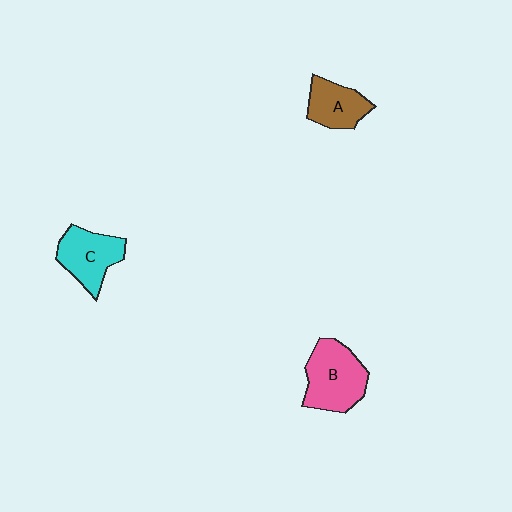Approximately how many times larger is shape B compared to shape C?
Approximately 1.2 times.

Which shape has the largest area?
Shape B (pink).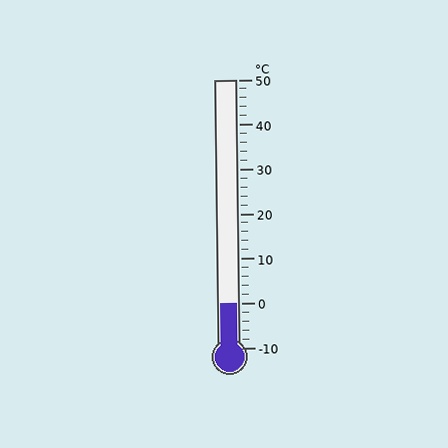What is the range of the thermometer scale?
The thermometer scale ranges from -10°C to 50°C.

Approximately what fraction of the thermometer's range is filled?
The thermometer is filled to approximately 15% of its range.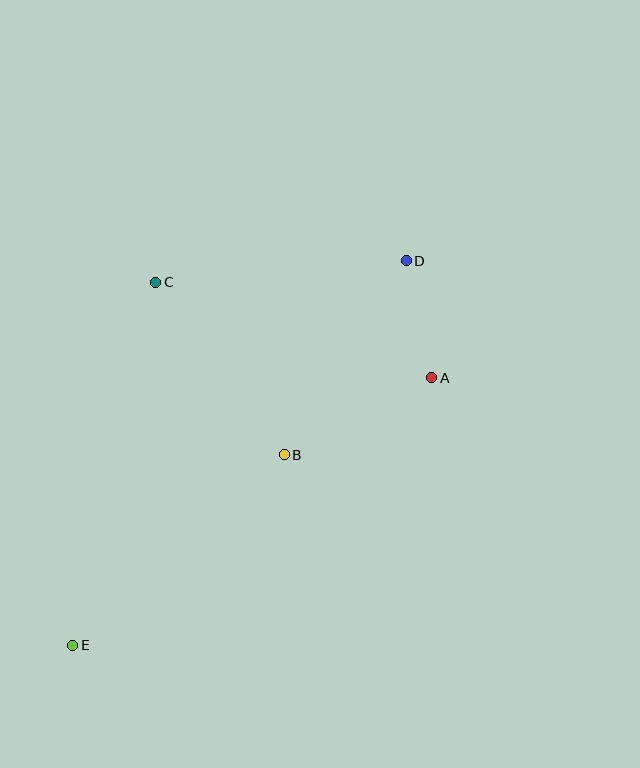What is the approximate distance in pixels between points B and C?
The distance between B and C is approximately 215 pixels.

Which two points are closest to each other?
Points A and D are closest to each other.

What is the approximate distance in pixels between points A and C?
The distance between A and C is approximately 292 pixels.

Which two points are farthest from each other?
Points D and E are farthest from each other.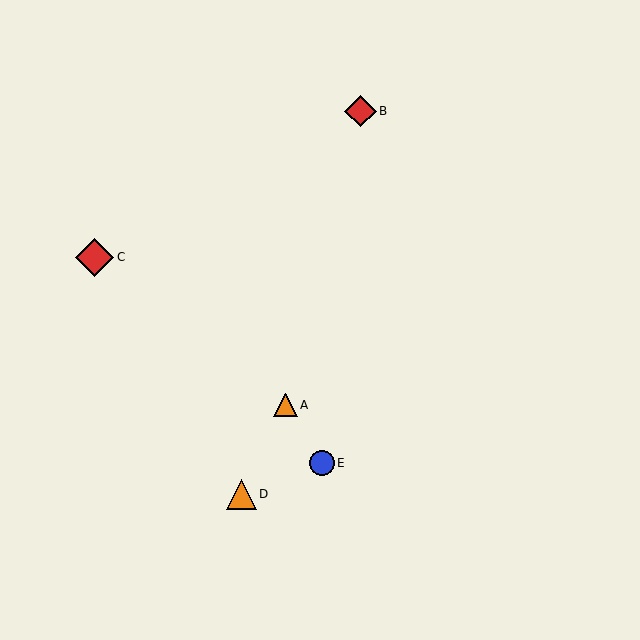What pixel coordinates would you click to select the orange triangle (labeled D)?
Click at (241, 494) to select the orange triangle D.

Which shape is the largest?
The red diamond (labeled C) is the largest.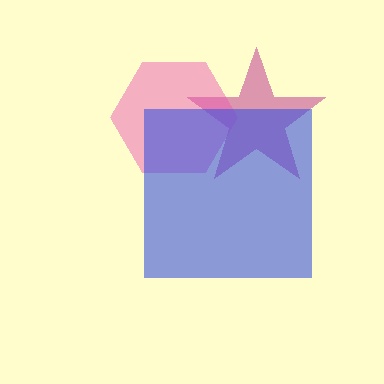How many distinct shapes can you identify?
There are 3 distinct shapes: a magenta star, a pink hexagon, a blue square.